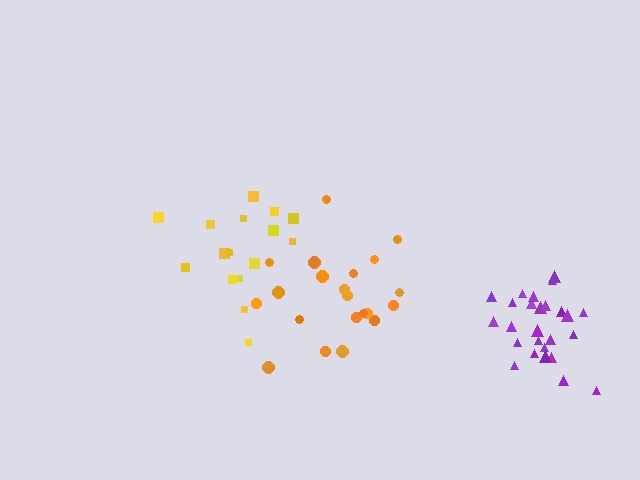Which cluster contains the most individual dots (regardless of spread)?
Purple (26).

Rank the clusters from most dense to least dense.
purple, yellow, orange.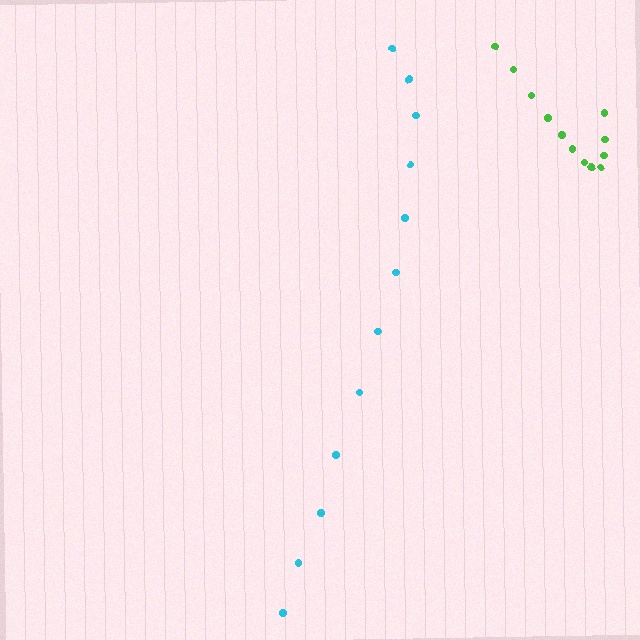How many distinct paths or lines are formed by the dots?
There are 2 distinct paths.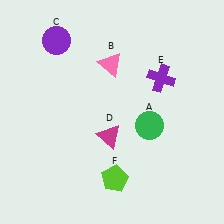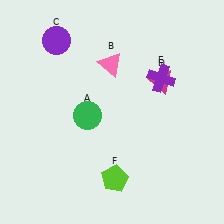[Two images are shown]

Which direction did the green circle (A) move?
The green circle (A) moved left.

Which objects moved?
The objects that moved are: the green circle (A), the magenta triangle (D).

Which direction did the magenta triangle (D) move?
The magenta triangle (D) moved up.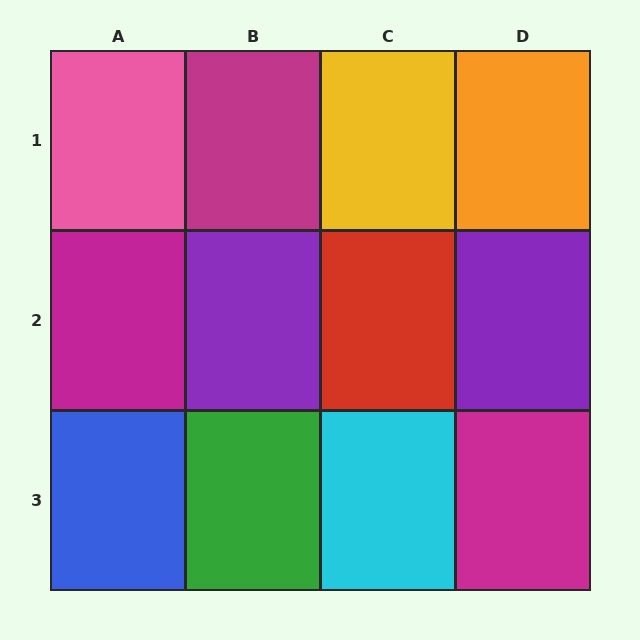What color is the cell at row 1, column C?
Yellow.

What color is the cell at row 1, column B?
Magenta.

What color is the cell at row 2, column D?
Purple.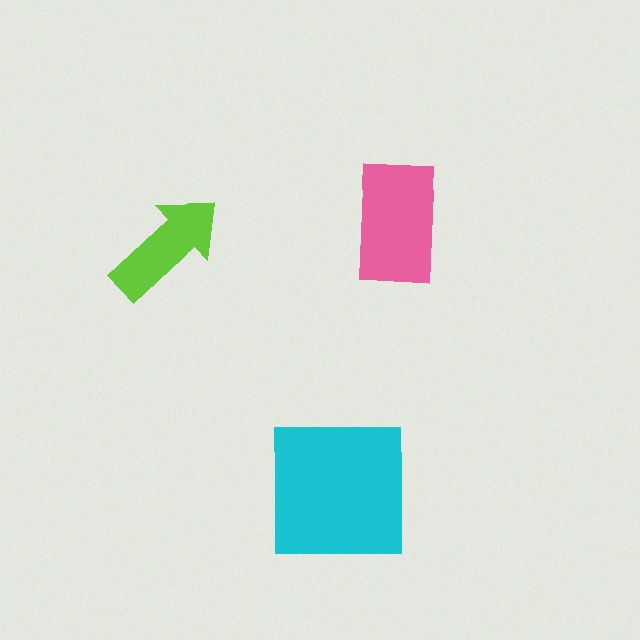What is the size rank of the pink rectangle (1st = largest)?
2nd.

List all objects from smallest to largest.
The lime arrow, the pink rectangle, the cyan square.